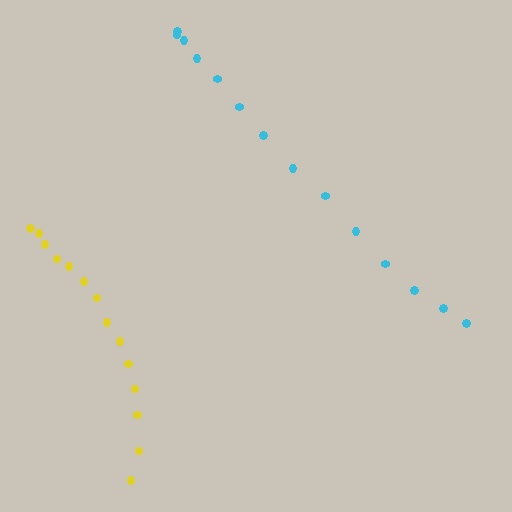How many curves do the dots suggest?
There are 2 distinct paths.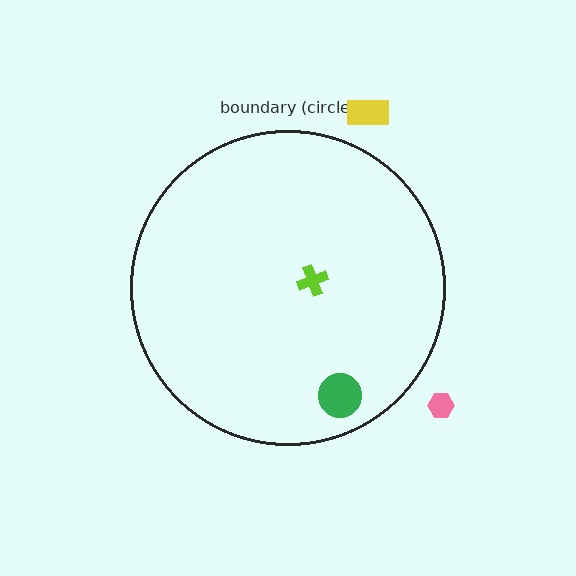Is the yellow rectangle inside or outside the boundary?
Outside.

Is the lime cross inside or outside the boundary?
Inside.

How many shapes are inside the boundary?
2 inside, 2 outside.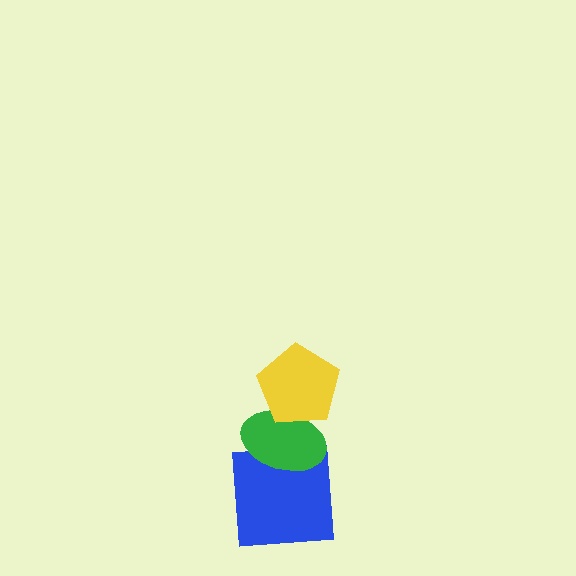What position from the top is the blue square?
The blue square is 3rd from the top.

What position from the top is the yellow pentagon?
The yellow pentagon is 1st from the top.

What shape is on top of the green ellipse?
The yellow pentagon is on top of the green ellipse.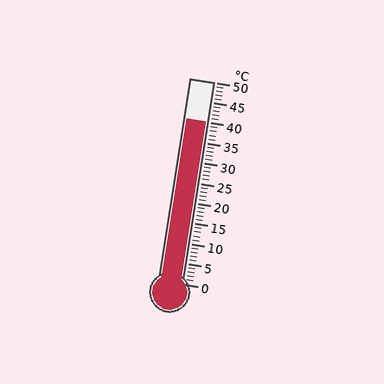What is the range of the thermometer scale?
The thermometer scale ranges from 0°C to 50°C.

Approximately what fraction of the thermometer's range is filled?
The thermometer is filled to approximately 80% of its range.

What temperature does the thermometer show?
The thermometer shows approximately 40°C.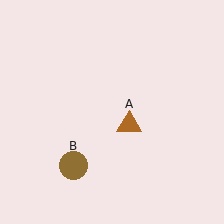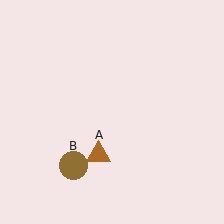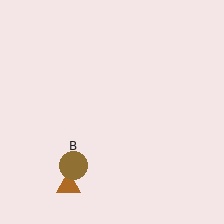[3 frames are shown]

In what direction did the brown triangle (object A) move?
The brown triangle (object A) moved down and to the left.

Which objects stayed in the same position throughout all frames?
Brown circle (object B) remained stationary.